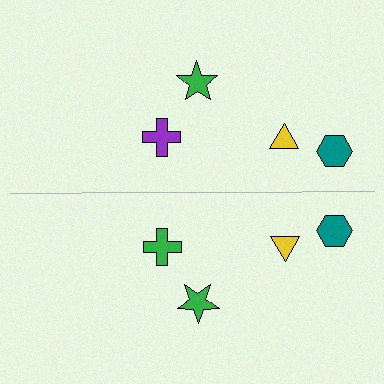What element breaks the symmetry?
The green cross on the bottom side breaks the symmetry — its mirror counterpart is purple.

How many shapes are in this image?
There are 8 shapes in this image.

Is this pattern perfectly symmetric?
No, the pattern is not perfectly symmetric. The green cross on the bottom side breaks the symmetry — its mirror counterpart is purple.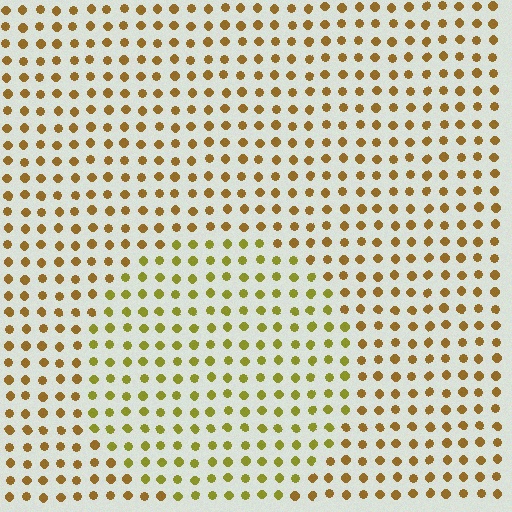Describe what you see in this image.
The image is filled with small brown elements in a uniform arrangement. A circle-shaped region is visible where the elements are tinted to a slightly different hue, forming a subtle color boundary.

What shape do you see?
I see a circle.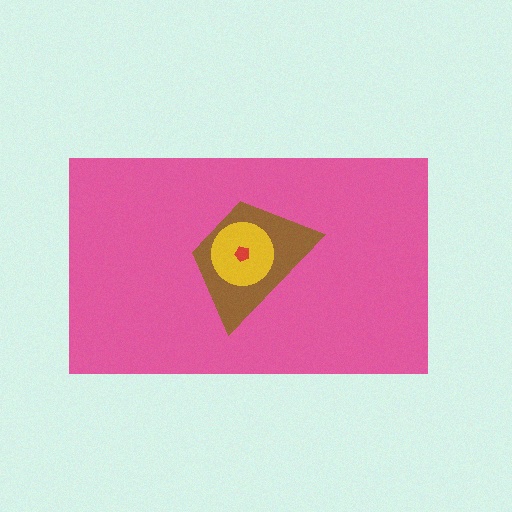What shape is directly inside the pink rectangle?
The brown trapezoid.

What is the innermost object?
The red pentagon.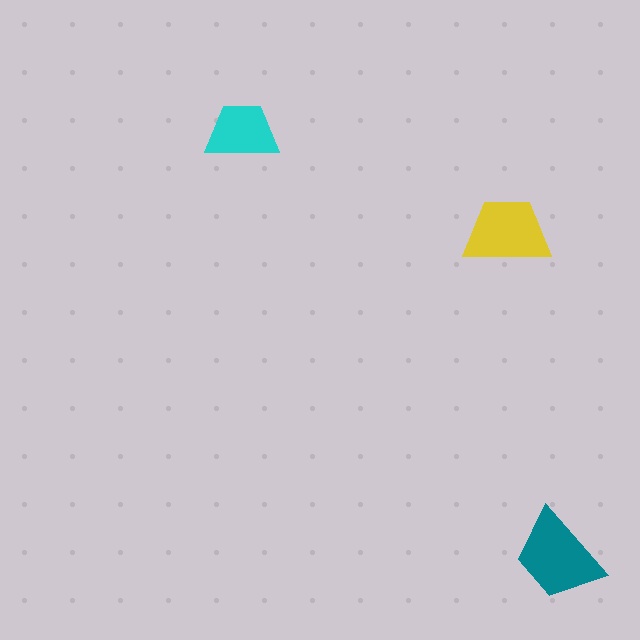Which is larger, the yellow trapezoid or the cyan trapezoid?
The yellow one.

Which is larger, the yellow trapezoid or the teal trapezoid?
The teal one.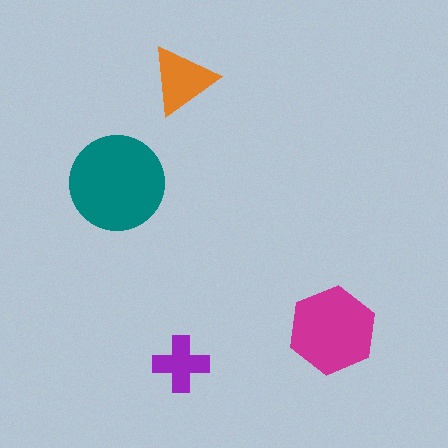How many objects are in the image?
There are 4 objects in the image.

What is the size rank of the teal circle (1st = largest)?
1st.